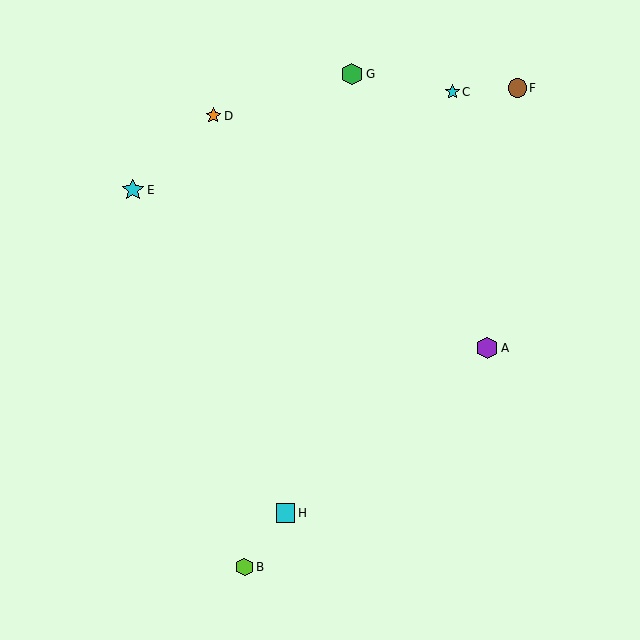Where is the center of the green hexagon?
The center of the green hexagon is at (352, 74).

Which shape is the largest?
The cyan star (labeled E) is the largest.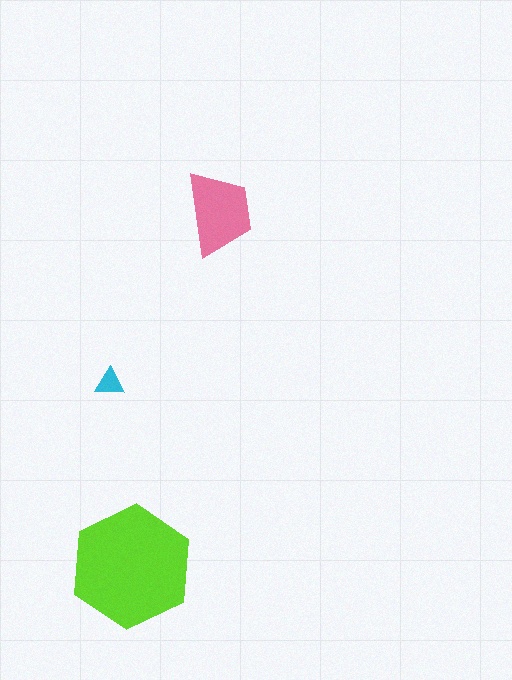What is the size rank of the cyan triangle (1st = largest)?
3rd.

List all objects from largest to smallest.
The lime hexagon, the pink trapezoid, the cyan triangle.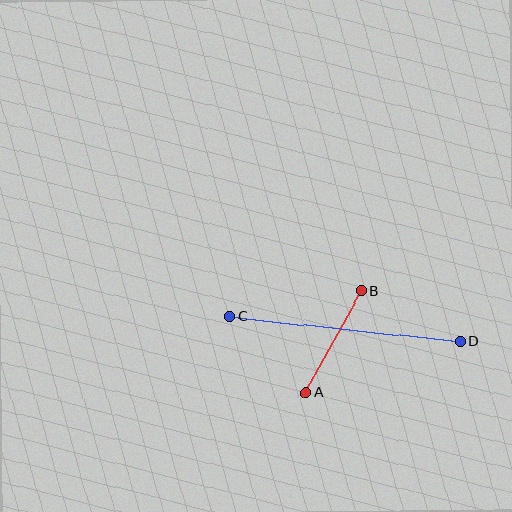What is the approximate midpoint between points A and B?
The midpoint is at approximately (334, 342) pixels.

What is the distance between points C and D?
The distance is approximately 232 pixels.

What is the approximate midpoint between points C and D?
The midpoint is at approximately (345, 329) pixels.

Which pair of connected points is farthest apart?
Points C and D are farthest apart.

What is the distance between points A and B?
The distance is approximately 116 pixels.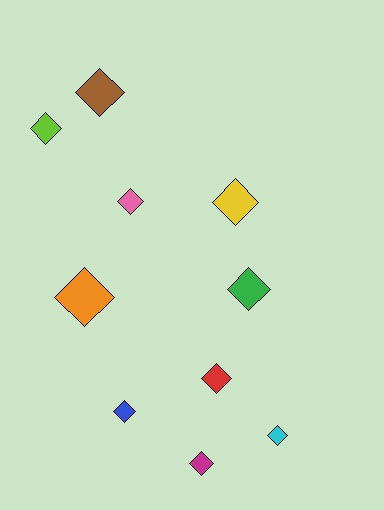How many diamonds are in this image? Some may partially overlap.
There are 10 diamonds.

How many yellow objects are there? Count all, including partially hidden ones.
There is 1 yellow object.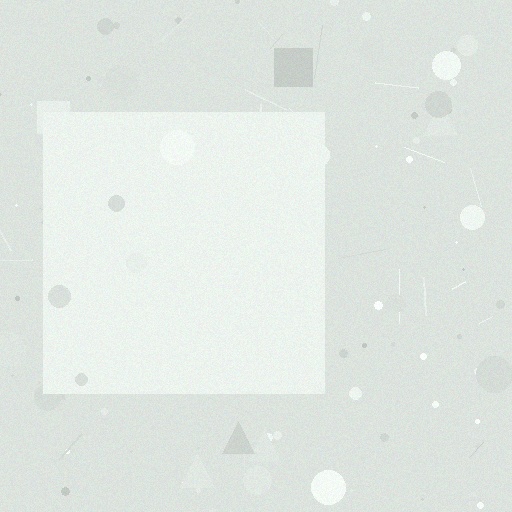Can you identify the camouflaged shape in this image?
The camouflaged shape is a square.